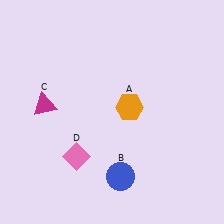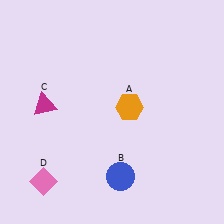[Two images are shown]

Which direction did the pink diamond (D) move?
The pink diamond (D) moved left.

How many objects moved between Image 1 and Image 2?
1 object moved between the two images.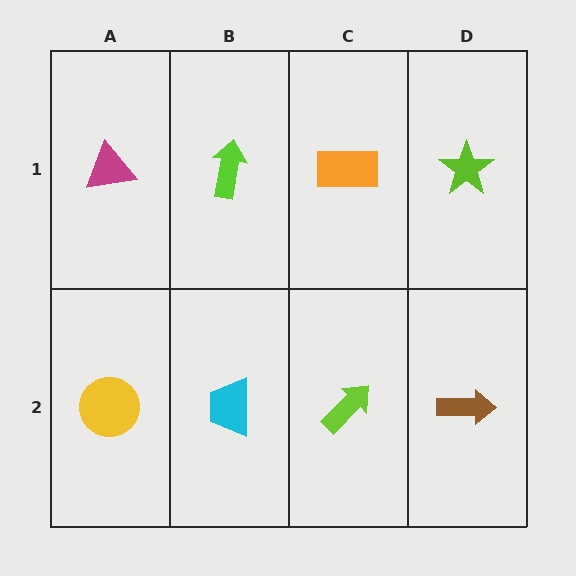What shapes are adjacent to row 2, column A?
A magenta triangle (row 1, column A), a cyan trapezoid (row 2, column B).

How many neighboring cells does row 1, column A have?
2.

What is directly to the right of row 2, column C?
A brown arrow.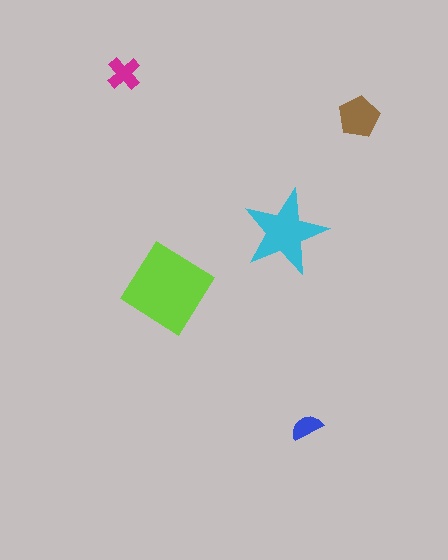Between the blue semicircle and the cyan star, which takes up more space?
The cyan star.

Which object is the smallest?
The blue semicircle.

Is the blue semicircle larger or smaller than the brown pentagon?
Smaller.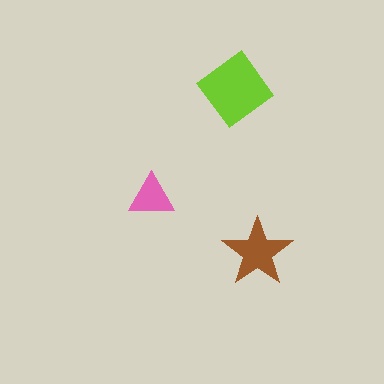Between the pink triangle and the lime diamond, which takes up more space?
The lime diamond.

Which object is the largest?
The lime diamond.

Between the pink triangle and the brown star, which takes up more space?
The brown star.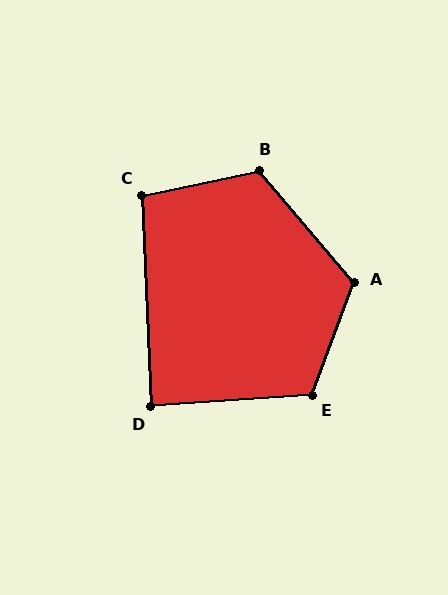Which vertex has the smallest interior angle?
D, at approximately 89 degrees.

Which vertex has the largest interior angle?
A, at approximately 119 degrees.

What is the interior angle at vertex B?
Approximately 119 degrees (obtuse).